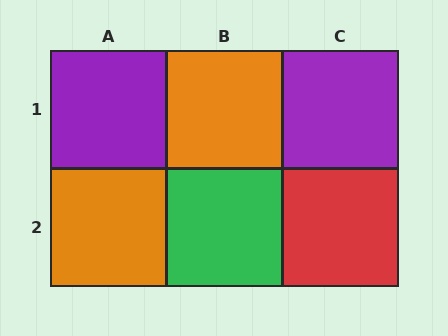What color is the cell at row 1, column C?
Purple.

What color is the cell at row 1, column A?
Purple.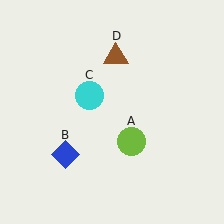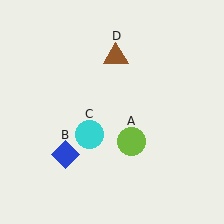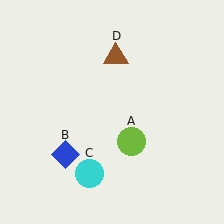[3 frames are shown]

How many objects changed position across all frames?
1 object changed position: cyan circle (object C).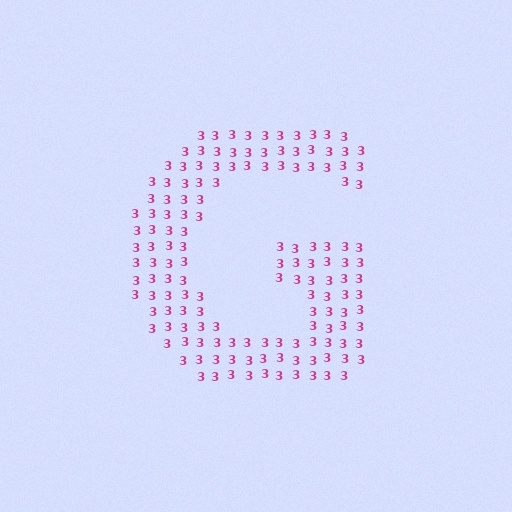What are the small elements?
The small elements are digit 3's.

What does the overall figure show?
The overall figure shows the letter G.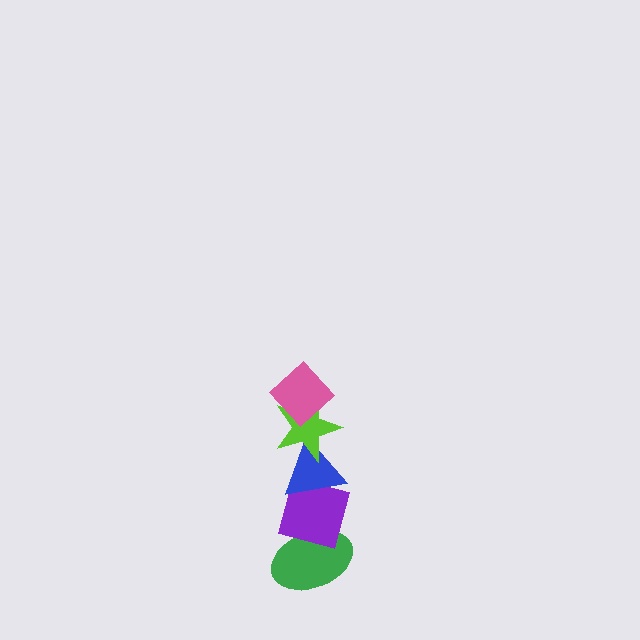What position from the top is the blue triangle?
The blue triangle is 3rd from the top.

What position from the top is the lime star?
The lime star is 2nd from the top.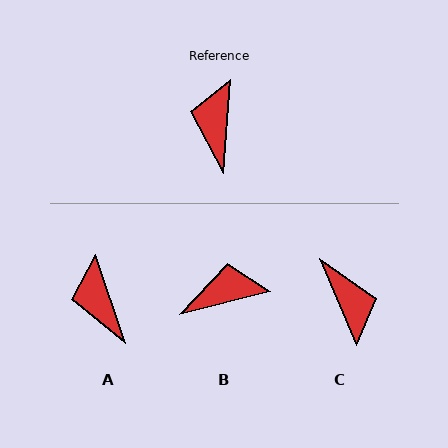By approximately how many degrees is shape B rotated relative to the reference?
Approximately 72 degrees clockwise.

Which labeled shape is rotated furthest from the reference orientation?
C, about 153 degrees away.